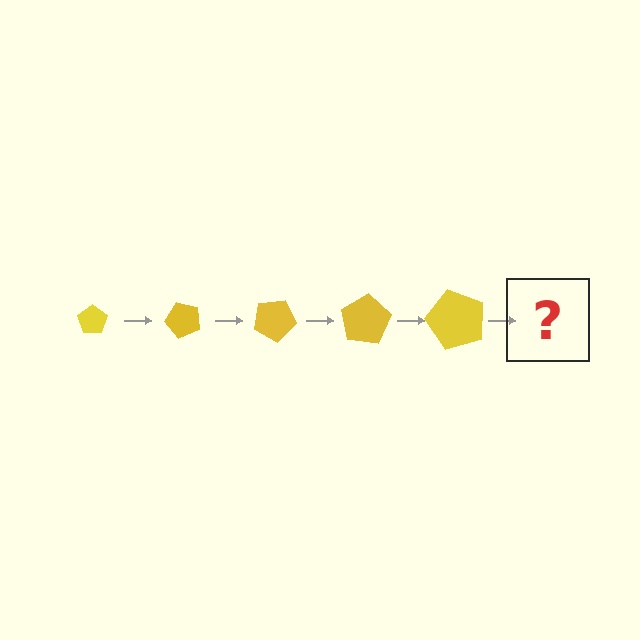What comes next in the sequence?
The next element should be a pentagon, larger than the previous one and rotated 250 degrees from the start.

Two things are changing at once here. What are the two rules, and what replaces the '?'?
The two rules are that the pentagon grows larger each step and it rotates 50 degrees each step. The '?' should be a pentagon, larger than the previous one and rotated 250 degrees from the start.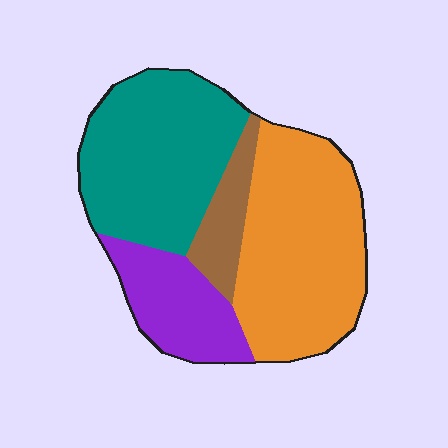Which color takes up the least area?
Brown, at roughly 10%.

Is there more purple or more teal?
Teal.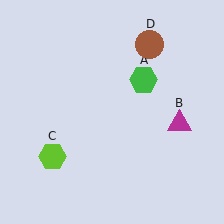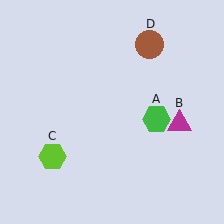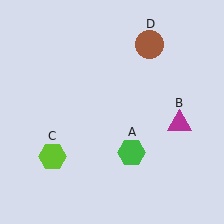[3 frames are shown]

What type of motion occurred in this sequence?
The green hexagon (object A) rotated clockwise around the center of the scene.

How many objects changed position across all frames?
1 object changed position: green hexagon (object A).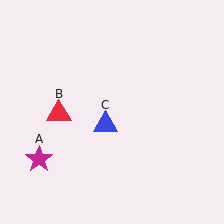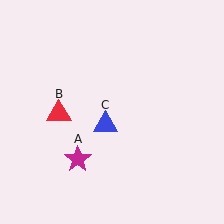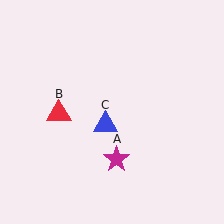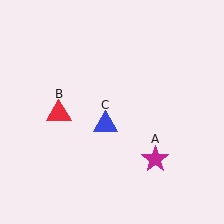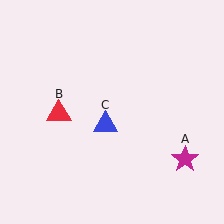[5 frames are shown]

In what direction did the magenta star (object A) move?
The magenta star (object A) moved right.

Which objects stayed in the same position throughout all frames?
Red triangle (object B) and blue triangle (object C) remained stationary.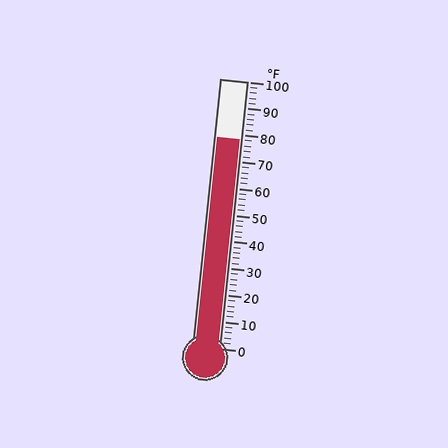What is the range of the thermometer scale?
The thermometer scale ranges from 0°F to 100°F.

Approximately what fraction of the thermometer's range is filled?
The thermometer is filled to approximately 80% of its range.